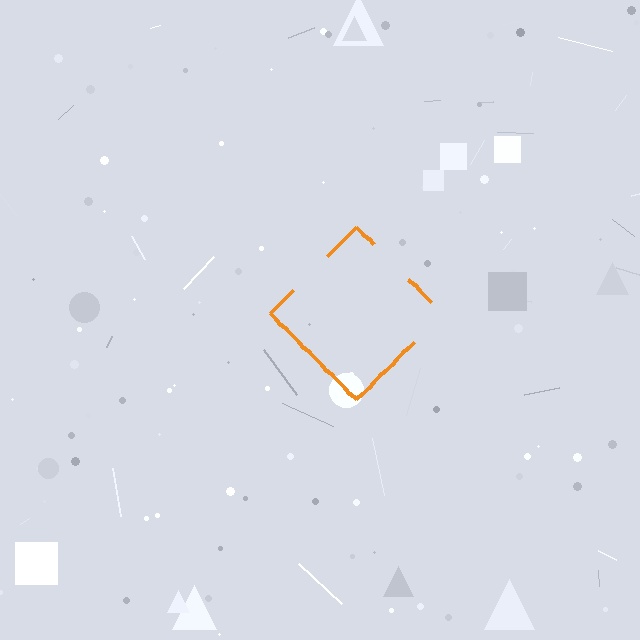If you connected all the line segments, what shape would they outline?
They would outline a diamond.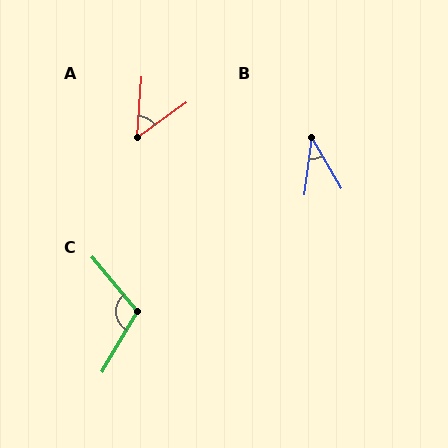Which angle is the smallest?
B, at approximately 38 degrees.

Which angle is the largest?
C, at approximately 110 degrees.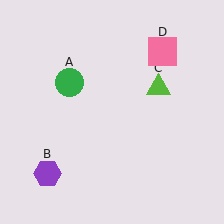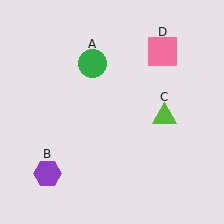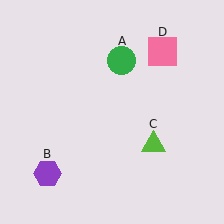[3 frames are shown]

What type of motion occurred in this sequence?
The green circle (object A), lime triangle (object C) rotated clockwise around the center of the scene.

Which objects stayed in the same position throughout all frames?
Purple hexagon (object B) and pink square (object D) remained stationary.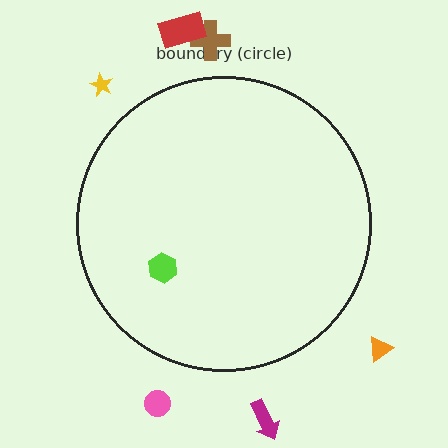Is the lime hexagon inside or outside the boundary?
Inside.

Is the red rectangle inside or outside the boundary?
Outside.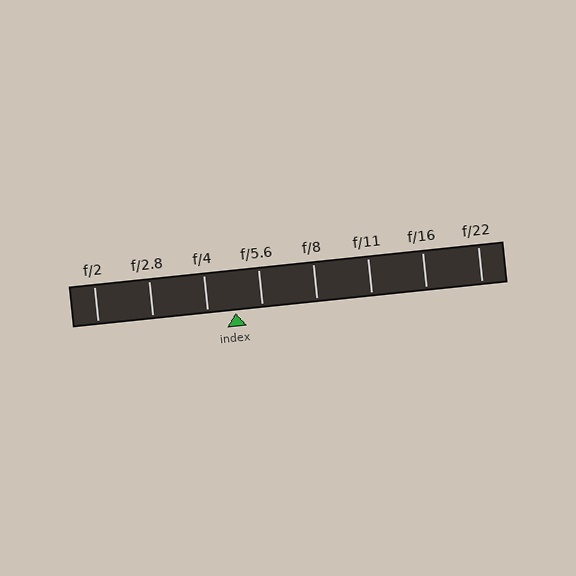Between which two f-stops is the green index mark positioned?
The index mark is between f/4 and f/5.6.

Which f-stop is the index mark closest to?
The index mark is closest to f/5.6.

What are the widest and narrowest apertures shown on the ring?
The widest aperture shown is f/2 and the narrowest is f/22.